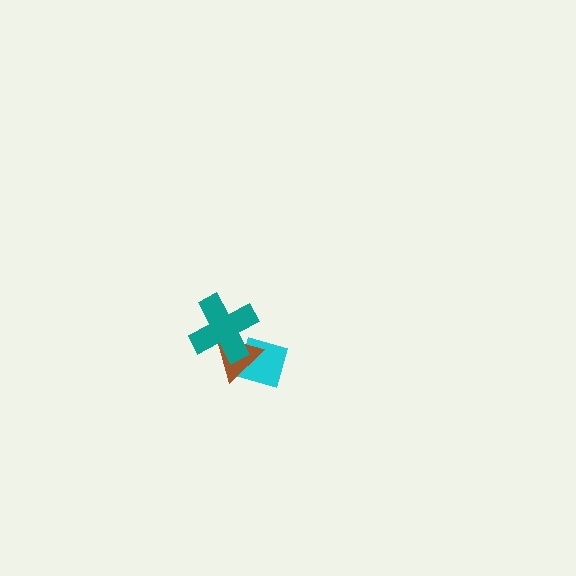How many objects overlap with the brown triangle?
2 objects overlap with the brown triangle.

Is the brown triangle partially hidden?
Yes, it is partially covered by another shape.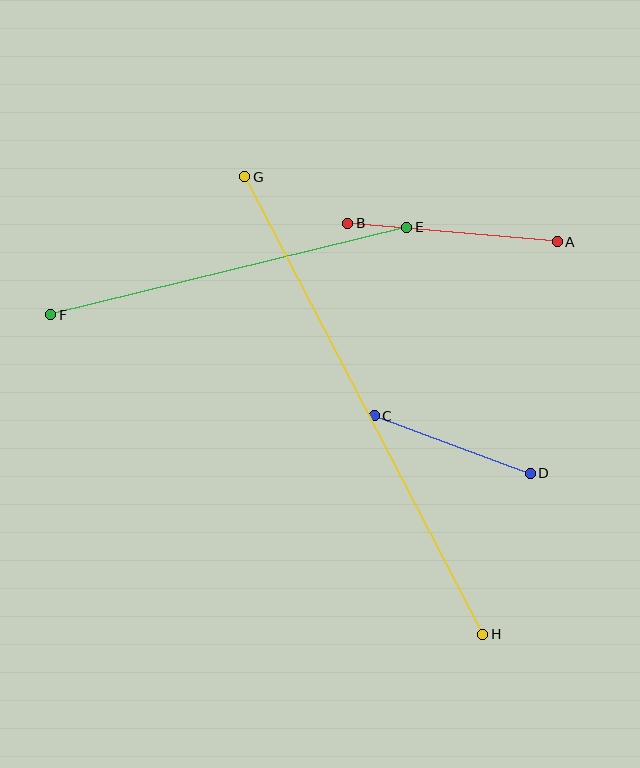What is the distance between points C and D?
The distance is approximately 166 pixels.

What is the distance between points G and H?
The distance is approximately 515 pixels.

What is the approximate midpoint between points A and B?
The midpoint is at approximately (452, 233) pixels.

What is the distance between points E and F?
The distance is approximately 367 pixels.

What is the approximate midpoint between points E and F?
The midpoint is at approximately (229, 271) pixels.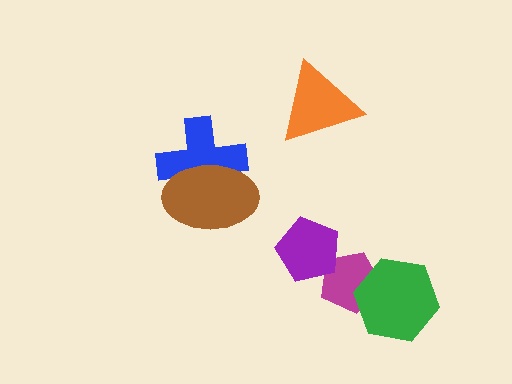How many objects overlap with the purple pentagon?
1 object overlaps with the purple pentagon.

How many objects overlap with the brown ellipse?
1 object overlaps with the brown ellipse.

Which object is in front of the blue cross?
The brown ellipse is in front of the blue cross.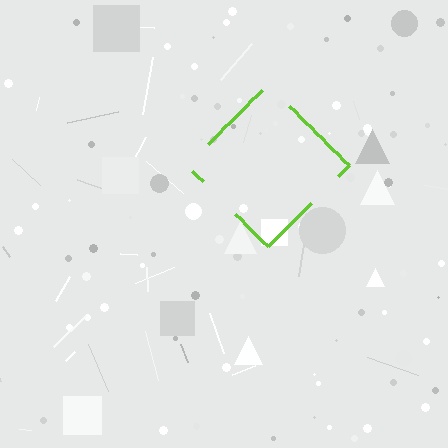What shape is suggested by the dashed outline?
The dashed outline suggests a diamond.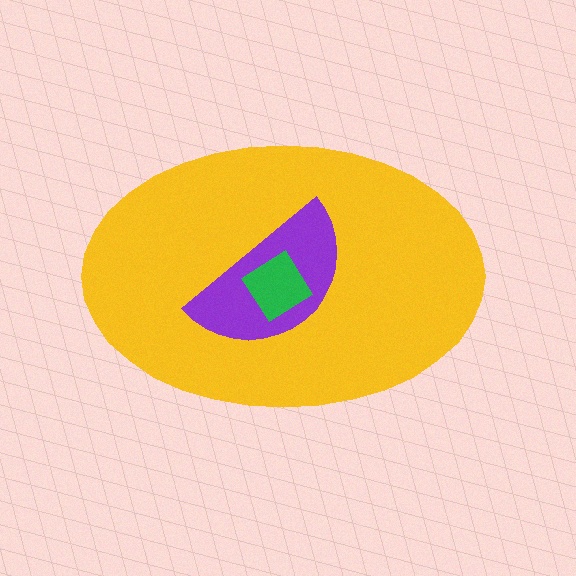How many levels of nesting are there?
3.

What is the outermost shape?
The yellow ellipse.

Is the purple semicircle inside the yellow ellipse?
Yes.